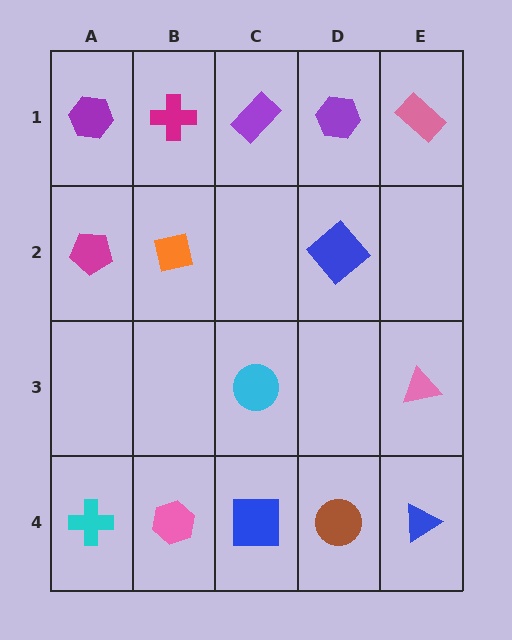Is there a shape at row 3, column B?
No, that cell is empty.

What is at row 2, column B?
An orange square.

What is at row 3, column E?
A pink triangle.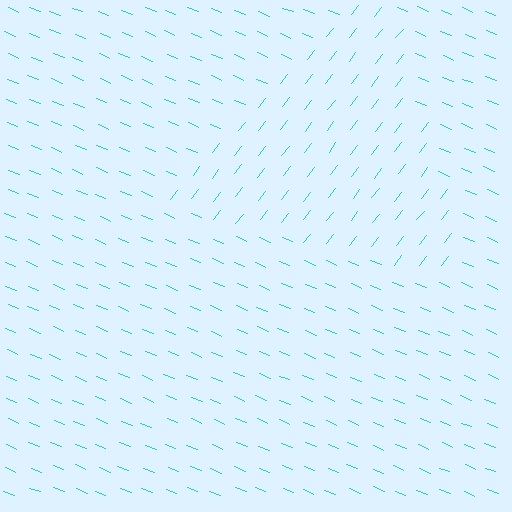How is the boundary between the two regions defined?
The boundary is defined purely by a change in line orientation (approximately 75 degrees difference). All lines are the same color and thickness.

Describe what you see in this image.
The image is filled with small cyan line segments. A triangle region in the image has lines oriented differently from the surrounding lines, creating a visible texture boundary.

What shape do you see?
I see a triangle.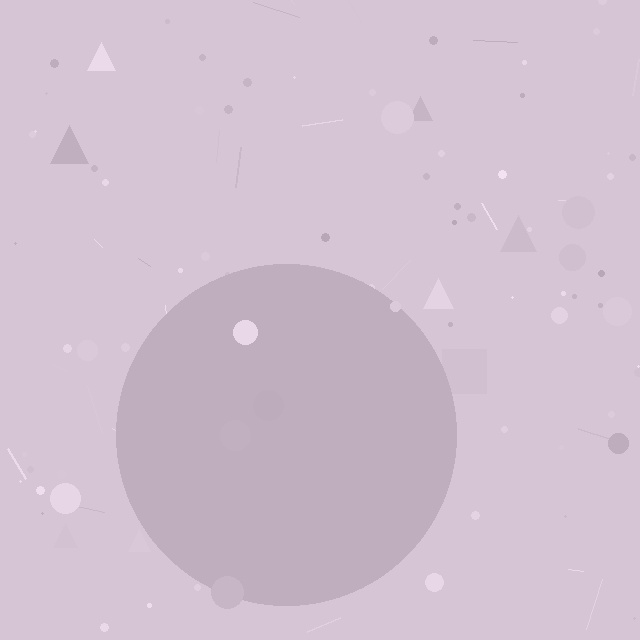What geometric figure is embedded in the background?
A circle is embedded in the background.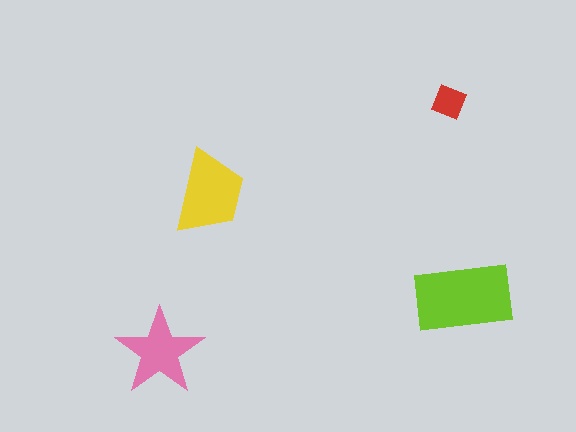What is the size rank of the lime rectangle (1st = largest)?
1st.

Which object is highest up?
The red diamond is topmost.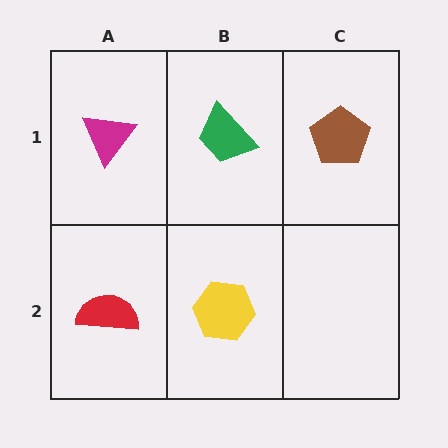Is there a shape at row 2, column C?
No, that cell is empty.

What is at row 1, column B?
A green trapezoid.